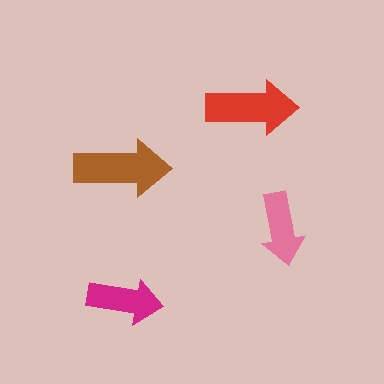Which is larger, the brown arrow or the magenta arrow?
The brown one.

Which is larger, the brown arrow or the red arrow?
The brown one.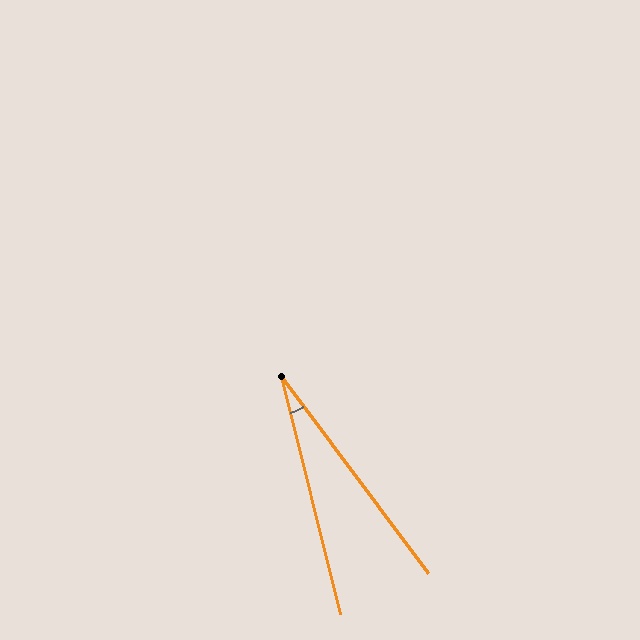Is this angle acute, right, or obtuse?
It is acute.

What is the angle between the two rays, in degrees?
Approximately 23 degrees.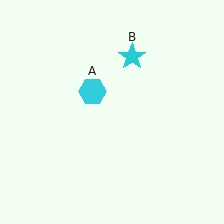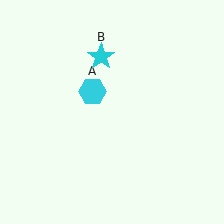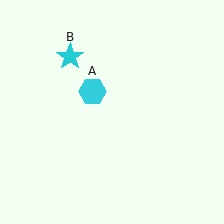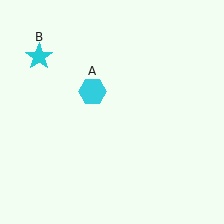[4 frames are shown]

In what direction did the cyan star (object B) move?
The cyan star (object B) moved left.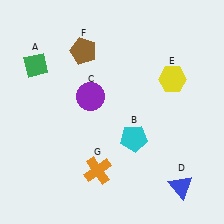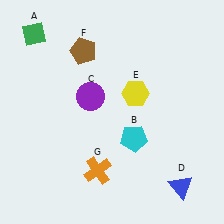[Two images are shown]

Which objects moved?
The objects that moved are: the green diamond (A), the yellow hexagon (E).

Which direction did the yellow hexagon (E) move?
The yellow hexagon (E) moved left.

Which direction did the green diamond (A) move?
The green diamond (A) moved up.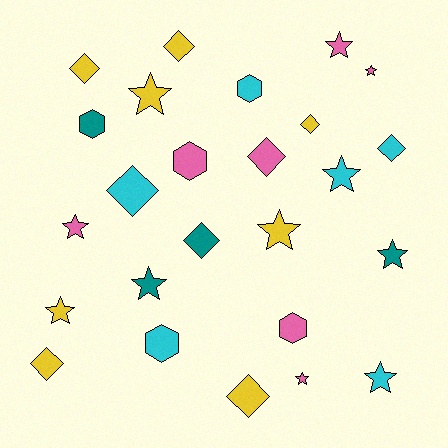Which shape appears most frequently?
Star, with 11 objects.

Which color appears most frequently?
Yellow, with 8 objects.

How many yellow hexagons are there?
There are no yellow hexagons.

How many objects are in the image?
There are 25 objects.